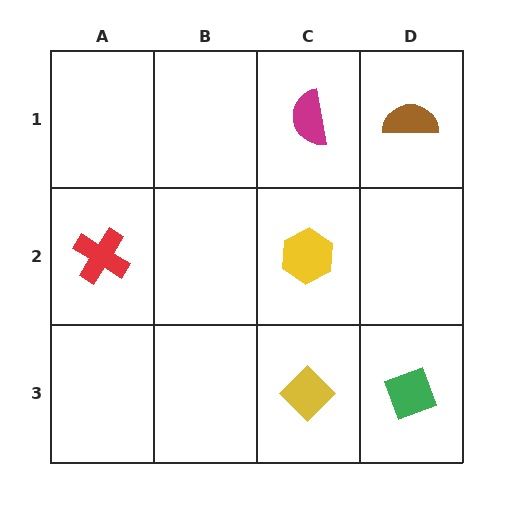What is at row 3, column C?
A yellow diamond.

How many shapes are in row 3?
2 shapes.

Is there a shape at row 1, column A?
No, that cell is empty.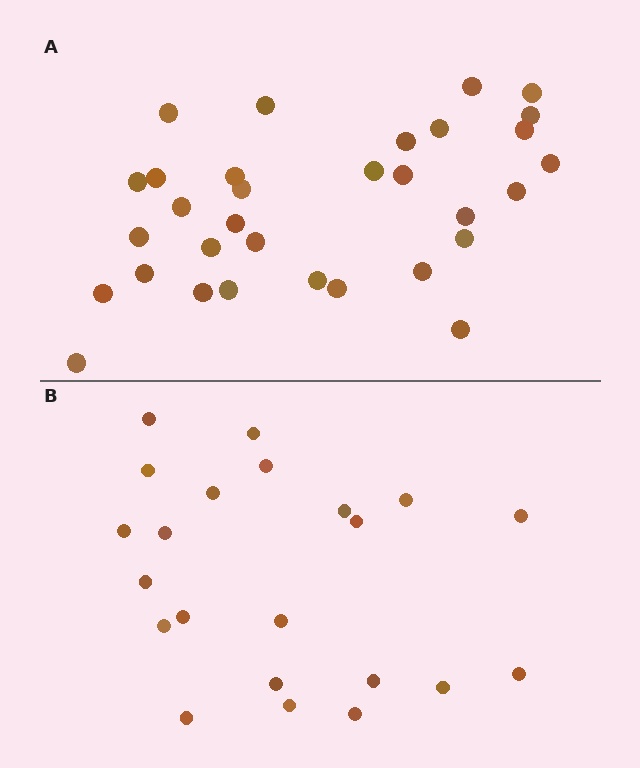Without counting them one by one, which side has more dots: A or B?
Region A (the top region) has more dots.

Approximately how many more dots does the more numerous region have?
Region A has roughly 10 or so more dots than region B.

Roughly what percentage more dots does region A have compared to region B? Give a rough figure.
About 45% more.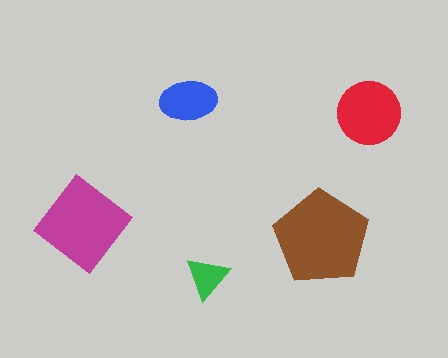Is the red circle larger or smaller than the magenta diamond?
Smaller.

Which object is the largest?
The brown pentagon.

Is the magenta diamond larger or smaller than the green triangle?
Larger.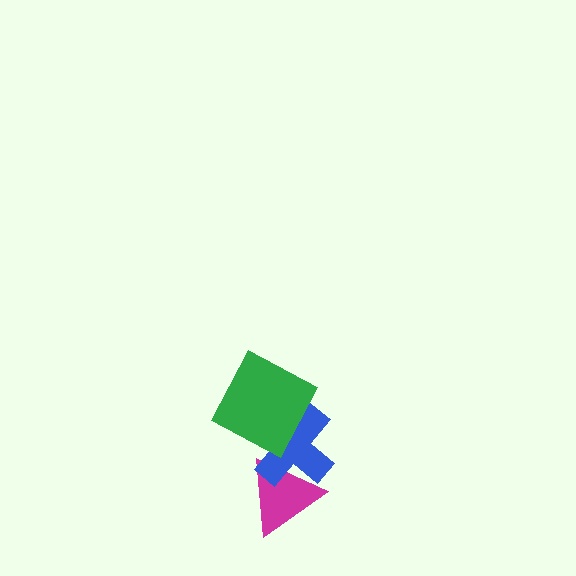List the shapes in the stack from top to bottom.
From top to bottom: the green square, the blue cross, the magenta triangle.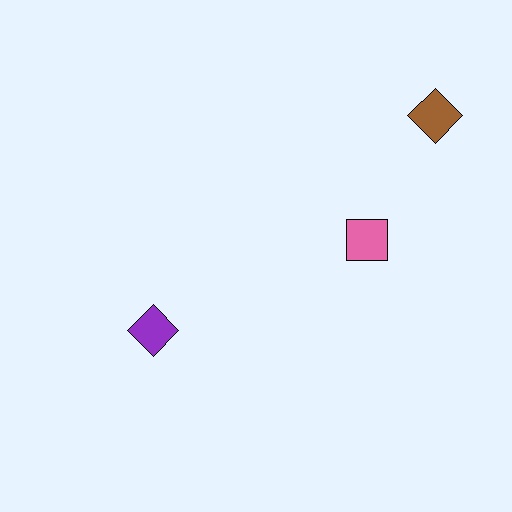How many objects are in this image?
There are 3 objects.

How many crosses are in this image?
There are no crosses.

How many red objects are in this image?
There are no red objects.